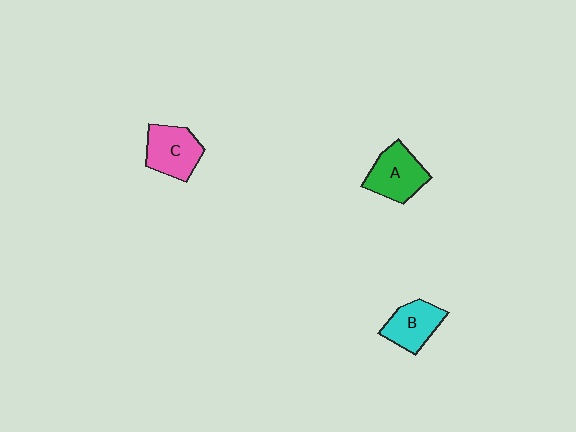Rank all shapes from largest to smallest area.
From largest to smallest: A (green), C (pink), B (cyan).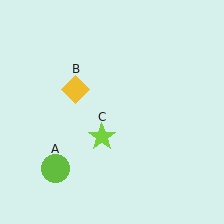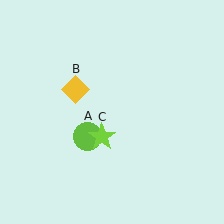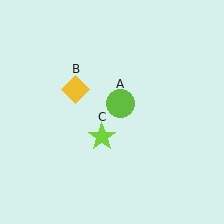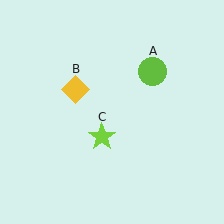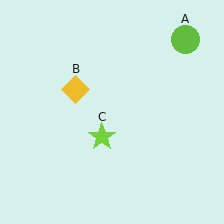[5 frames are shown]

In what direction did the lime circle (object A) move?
The lime circle (object A) moved up and to the right.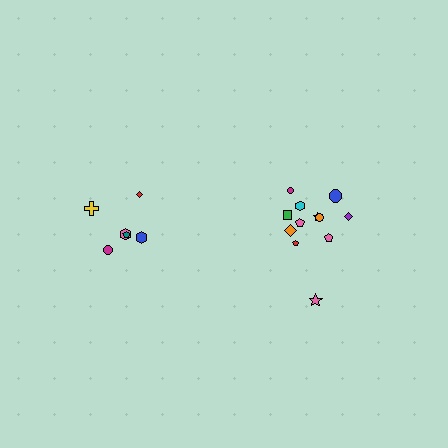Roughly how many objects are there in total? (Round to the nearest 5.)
Roughly 20 objects in total.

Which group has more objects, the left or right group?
The right group.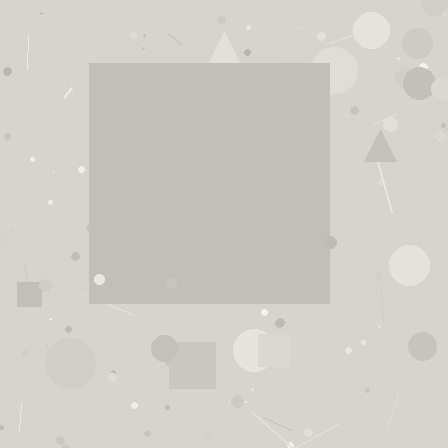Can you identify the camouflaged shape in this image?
The camouflaged shape is a square.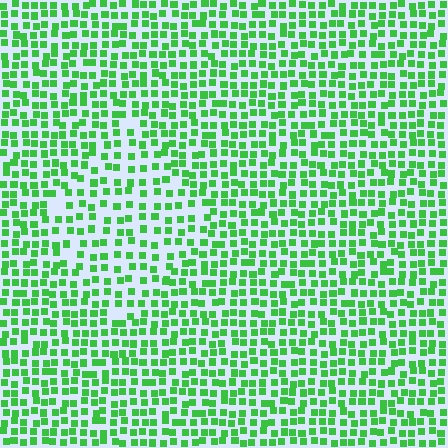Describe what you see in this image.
The image contains small green elements arranged at two different densities. A diamond-shaped region is visible where the elements are less densely packed than the surrounding area.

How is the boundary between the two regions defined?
The boundary is defined by a change in element density (approximately 1.6x ratio). All elements are the same color, size, and shape.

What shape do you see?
I see a diamond.